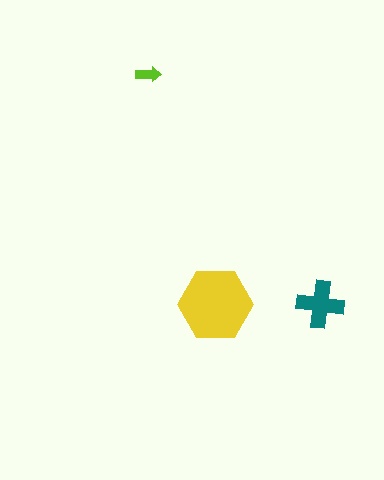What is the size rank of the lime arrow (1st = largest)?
3rd.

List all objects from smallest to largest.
The lime arrow, the teal cross, the yellow hexagon.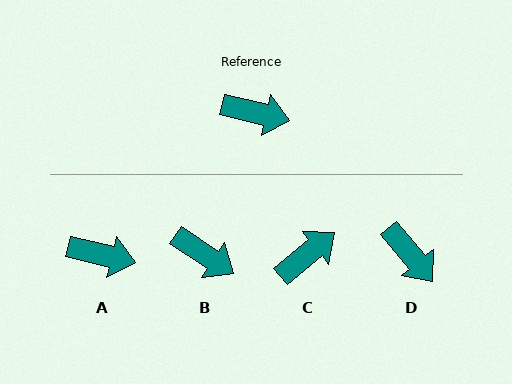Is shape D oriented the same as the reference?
No, it is off by about 37 degrees.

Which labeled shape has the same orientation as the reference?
A.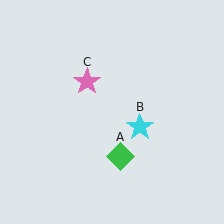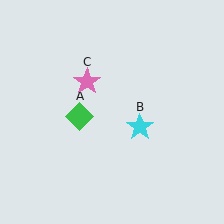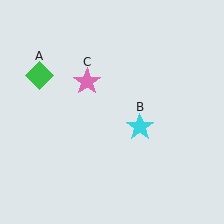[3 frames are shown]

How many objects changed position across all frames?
1 object changed position: green diamond (object A).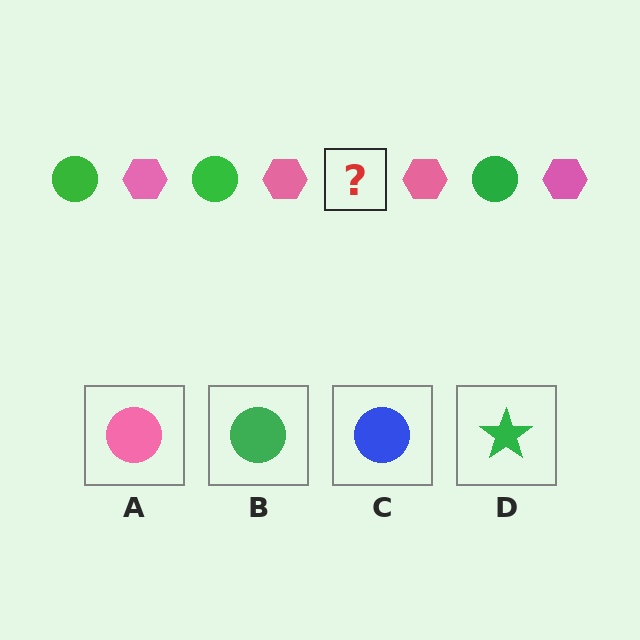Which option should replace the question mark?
Option B.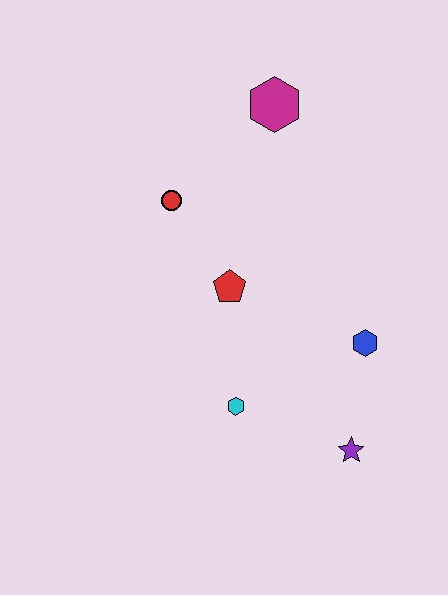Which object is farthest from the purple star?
The magenta hexagon is farthest from the purple star.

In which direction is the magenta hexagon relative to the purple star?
The magenta hexagon is above the purple star.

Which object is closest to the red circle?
The red pentagon is closest to the red circle.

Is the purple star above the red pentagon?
No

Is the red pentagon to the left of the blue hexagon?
Yes